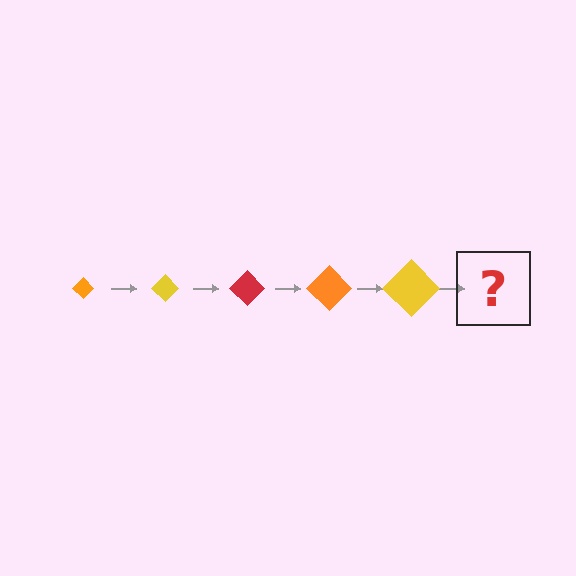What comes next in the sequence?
The next element should be a red diamond, larger than the previous one.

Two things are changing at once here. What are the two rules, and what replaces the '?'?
The two rules are that the diamond grows larger each step and the color cycles through orange, yellow, and red. The '?' should be a red diamond, larger than the previous one.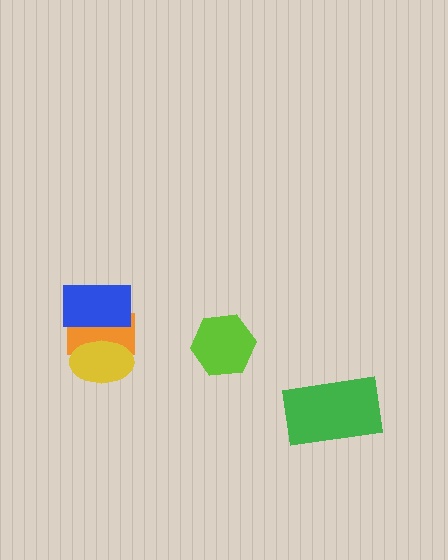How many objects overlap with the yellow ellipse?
2 objects overlap with the yellow ellipse.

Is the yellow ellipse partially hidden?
Yes, it is partially covered by another shape.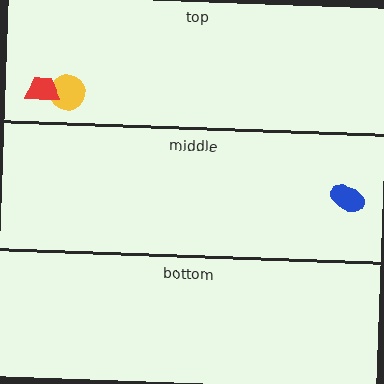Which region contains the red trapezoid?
The top region.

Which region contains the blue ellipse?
The middle region.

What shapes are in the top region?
The yellow circle, the red trapezoid.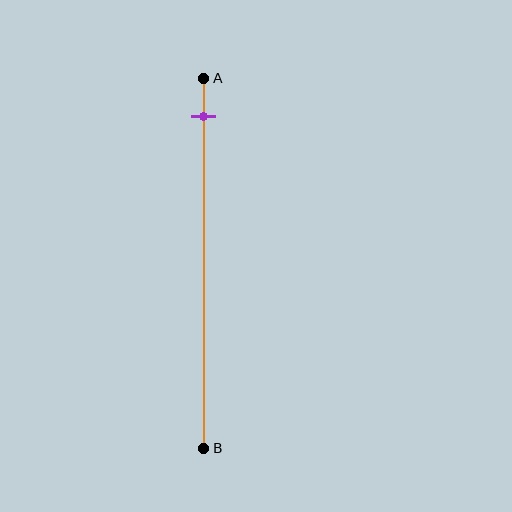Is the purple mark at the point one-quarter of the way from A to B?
No, the mark is at about 10% from A, not at the 25% one-quarter point.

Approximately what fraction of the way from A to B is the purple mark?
The purple mark is approximately 10% of the way from A to B.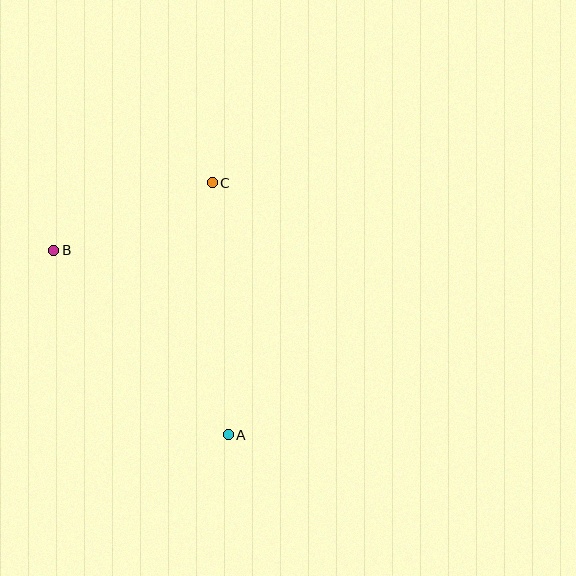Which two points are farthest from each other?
Points A and B are farthest from each other.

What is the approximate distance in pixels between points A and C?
The distance between A and C is approximately 252 pixels.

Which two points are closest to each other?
Points B and C are closest to each other.